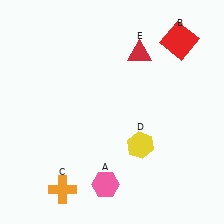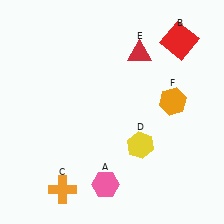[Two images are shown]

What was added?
An orange hexagon (F) was added in Image 2.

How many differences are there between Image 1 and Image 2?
There is 1 difference between the two images.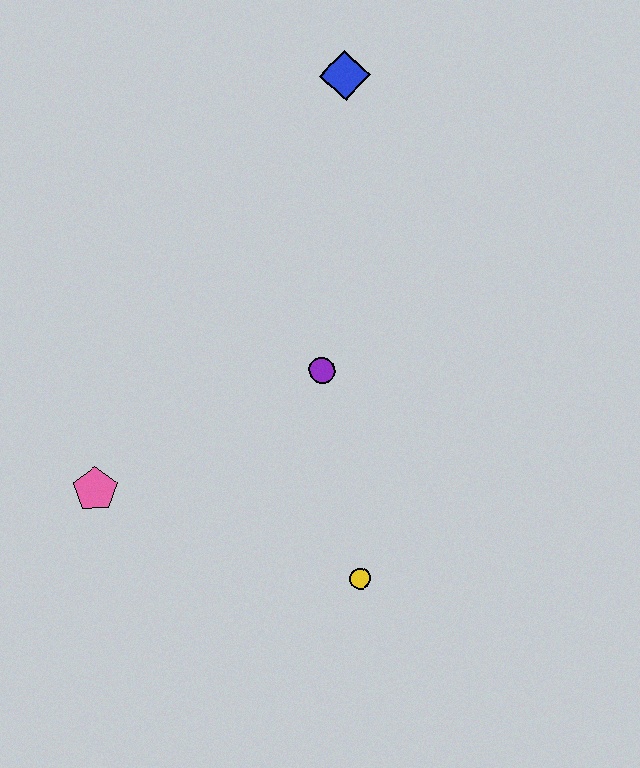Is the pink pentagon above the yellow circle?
Yes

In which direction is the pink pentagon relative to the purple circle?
The pink pentagon is to the left of the purple circle.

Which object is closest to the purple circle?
The yellow circle is closest to the purple circle.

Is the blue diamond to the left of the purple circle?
No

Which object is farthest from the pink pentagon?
The blue diamond is farthest from the pink pentagon.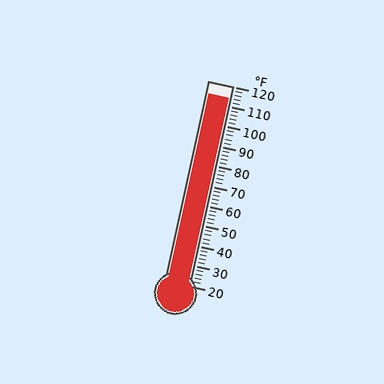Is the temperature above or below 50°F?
The temperature is above 50°F.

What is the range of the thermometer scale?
The thermometer scale ranges from 20°F to 120°F.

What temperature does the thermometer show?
The thermometer shows approximately 114°F.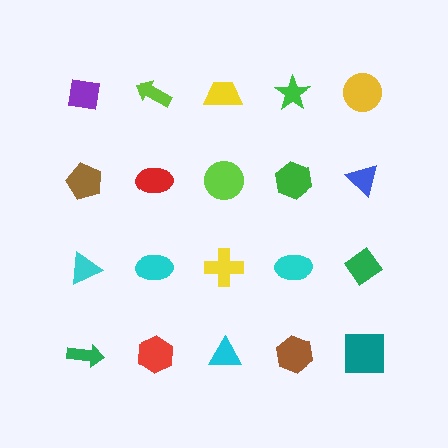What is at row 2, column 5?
A blue triangle.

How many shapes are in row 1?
5 shapes.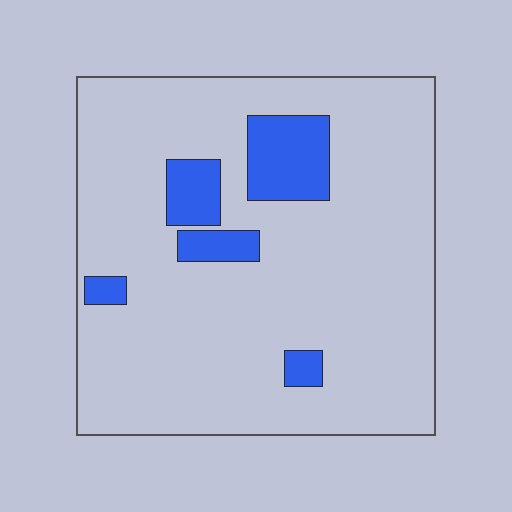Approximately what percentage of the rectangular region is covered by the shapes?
Approximately 10%.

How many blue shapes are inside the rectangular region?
5.